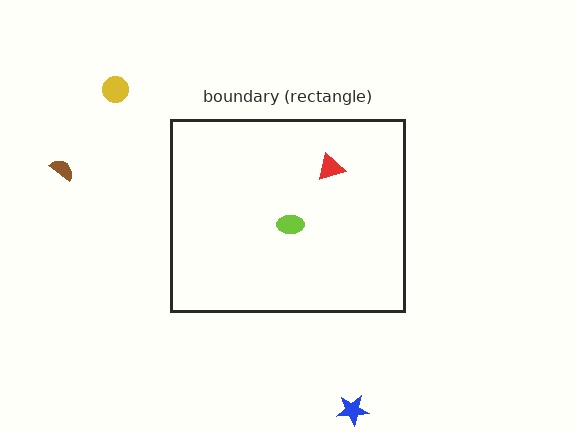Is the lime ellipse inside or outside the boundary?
Inside.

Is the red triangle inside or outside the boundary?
Inside.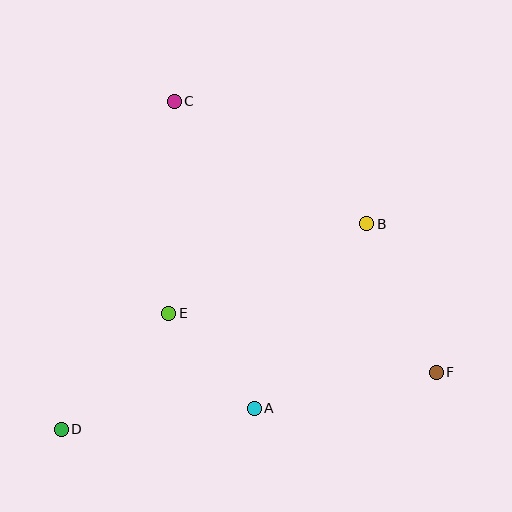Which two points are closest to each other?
Points A and E are closest to each other.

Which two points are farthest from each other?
Points D and F are farthest from each other.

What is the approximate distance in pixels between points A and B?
The distance between A and B is approximately 216 pixels.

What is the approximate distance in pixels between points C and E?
The distance between C and E is approximately 212 pixels.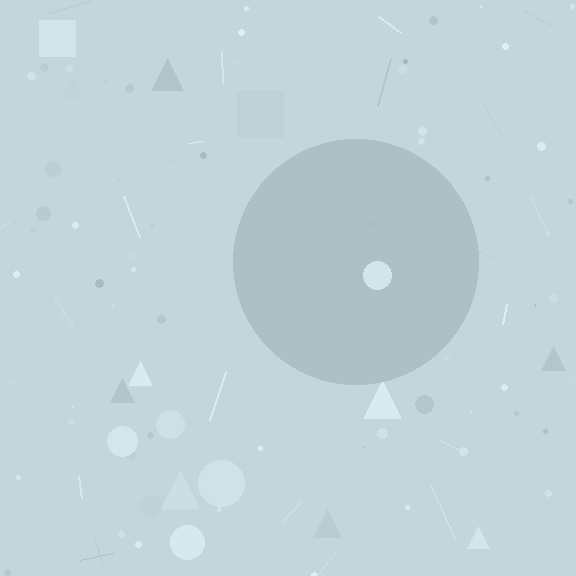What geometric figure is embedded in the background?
A circle is embedded in the background.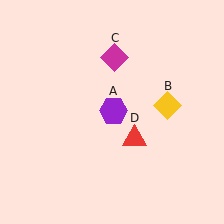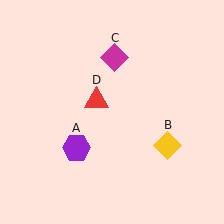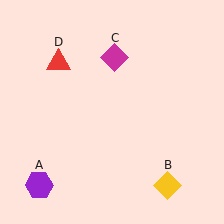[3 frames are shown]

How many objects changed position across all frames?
3 objects changed position: purple hexagon (object A), yellow diamond (object B), red triangle (object D).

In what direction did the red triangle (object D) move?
The red triangle (object D) moved up and to the left.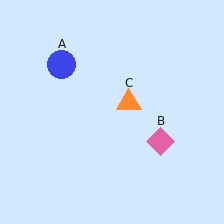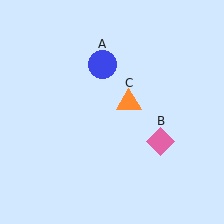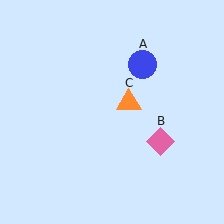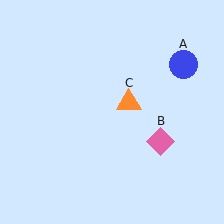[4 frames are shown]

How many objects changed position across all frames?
1 object changed position: blue circle (object A).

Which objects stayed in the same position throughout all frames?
Pink diamond (object B) and orange triangle (object C) remained stationary.